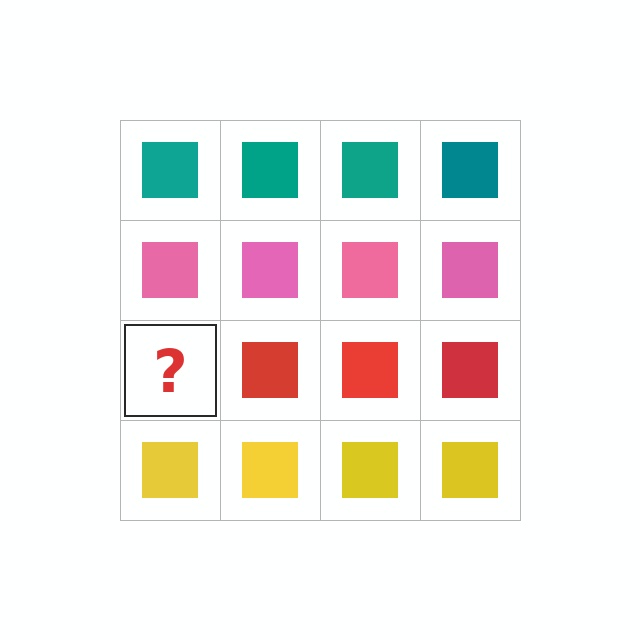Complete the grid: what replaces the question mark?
The question mark should be replaced with a red square.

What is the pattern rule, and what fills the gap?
The rule is that each row has a consistent color. The gap should be filled with a red square.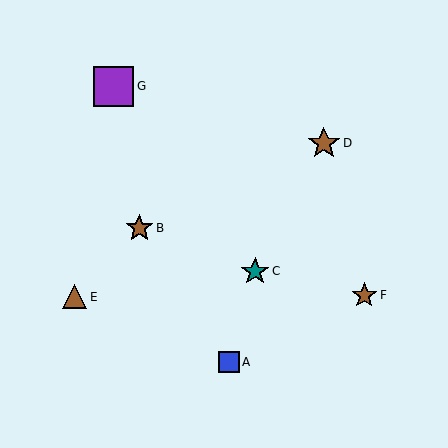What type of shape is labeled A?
Shape A is a blue square.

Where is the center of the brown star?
The center of the brown star is at (324, 143).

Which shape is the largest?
The purple square (labeled G) is the largest.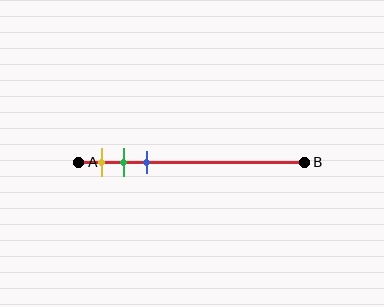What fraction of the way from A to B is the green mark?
The green mark is approximately 20% (0.2) of the way from A to B.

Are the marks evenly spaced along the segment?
Yes, the marks are approximately evenly spaced.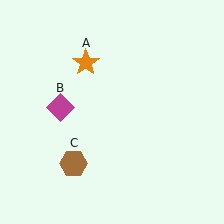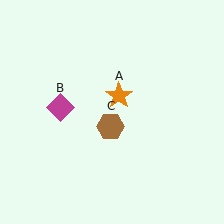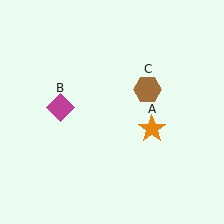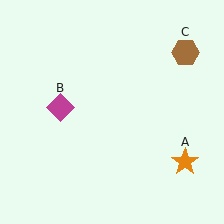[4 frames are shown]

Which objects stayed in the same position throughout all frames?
Magenta diamond (object B) remained stationary.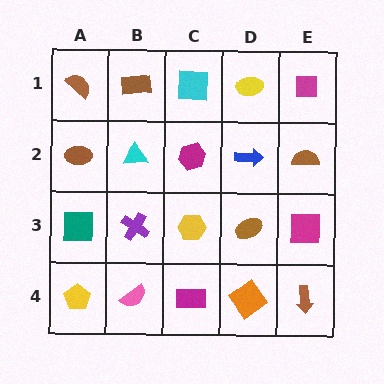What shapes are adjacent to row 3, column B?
A cyan triangle (row 2, column B), a pink semicircle (row 4, column B), a teal square (row 3, column A), a yellow hexagon (row 3, column C).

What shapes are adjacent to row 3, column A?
A brown ellipse (row 2, column A), a yellow pentagon (row 4, column A), a purple cross (row 3, column B).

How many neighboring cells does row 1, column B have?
3.